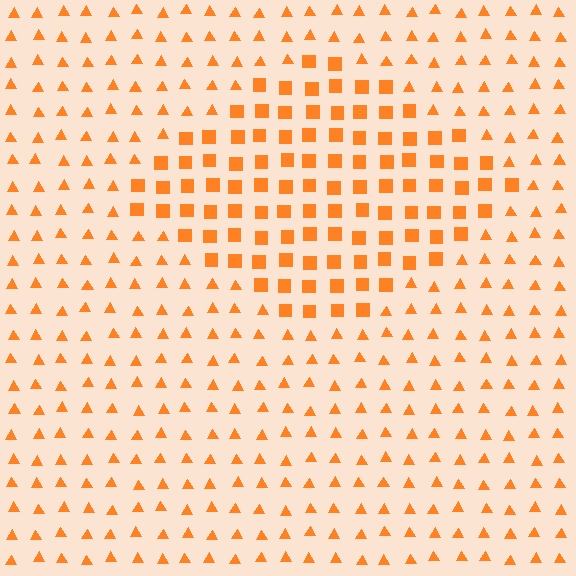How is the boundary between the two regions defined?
The boundary is defined by a change in element shape: squares inside vs. triangles outside. All elements share the same color and spacing.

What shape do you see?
I see a diamond.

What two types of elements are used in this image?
The image uses squares inside the diamond region and triangles outside it.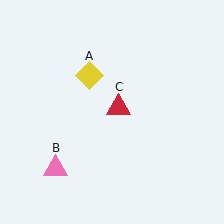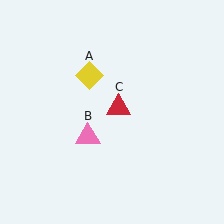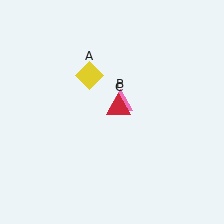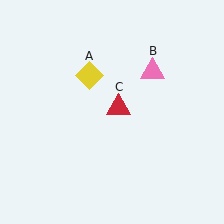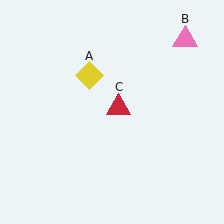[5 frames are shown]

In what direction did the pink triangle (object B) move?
The pink triangle (object B) moved up and to the right.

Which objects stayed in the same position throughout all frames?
Yellow diamond (object A) and red triangle (object C) remained stationary.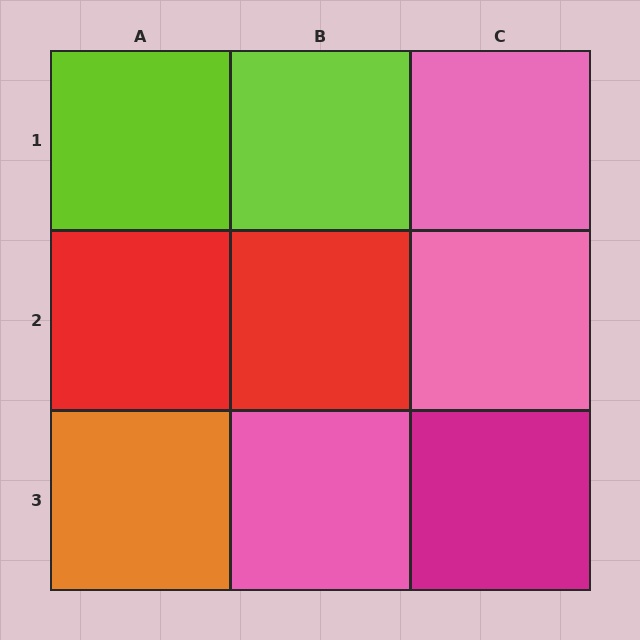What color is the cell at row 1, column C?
Pink.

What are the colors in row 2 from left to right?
Red, red, pink.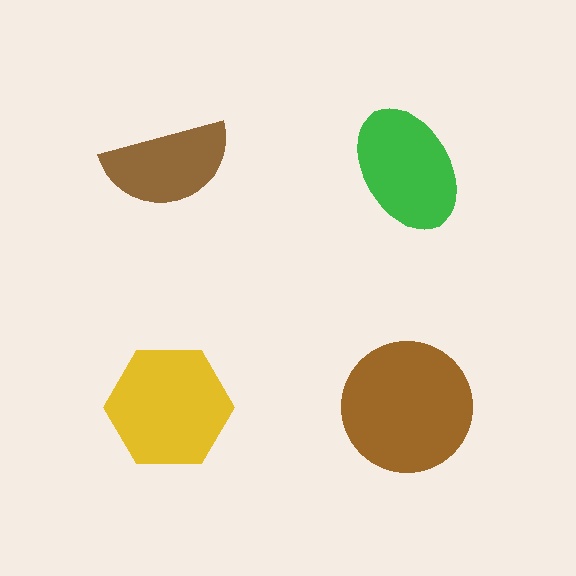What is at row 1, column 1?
A brown semicircle.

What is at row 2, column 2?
A brown circle.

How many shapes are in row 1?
2 shapes.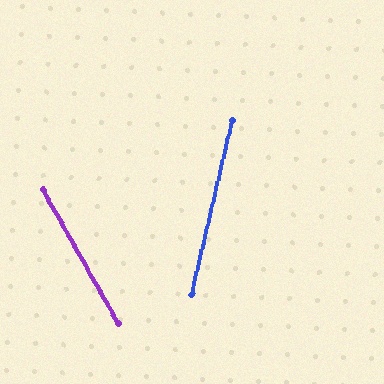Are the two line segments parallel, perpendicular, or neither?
Neither parallel nor perpendicular — they differ by about 42°.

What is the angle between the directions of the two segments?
Approximately 42 degrees.